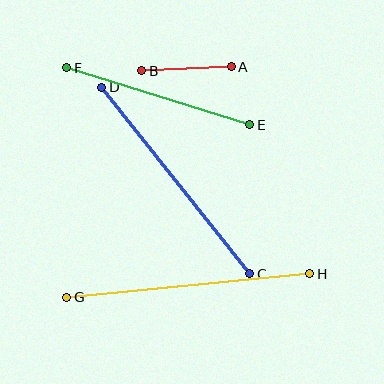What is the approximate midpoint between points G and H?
The midpoint is at approximately (188, 286) pixels.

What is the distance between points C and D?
The distance is approximately 238 pixels.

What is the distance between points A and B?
The distance is approximately 90 pixels.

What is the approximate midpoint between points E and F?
The midpoint is at approximately (158, 96) pixels.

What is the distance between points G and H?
The distance is approximately 244 pixels.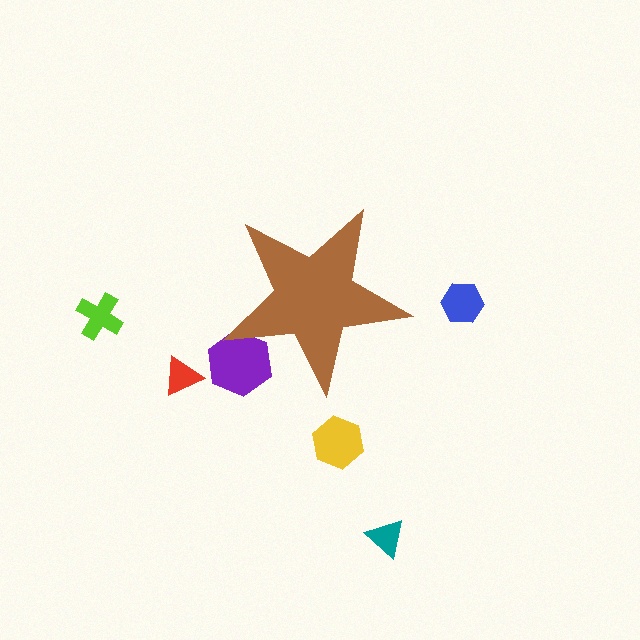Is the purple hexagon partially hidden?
Yes, the purple hexagon is partially hidden behind the brown star.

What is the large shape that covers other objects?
A brown star.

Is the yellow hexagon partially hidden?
No, the yellow hexagon is fully visible.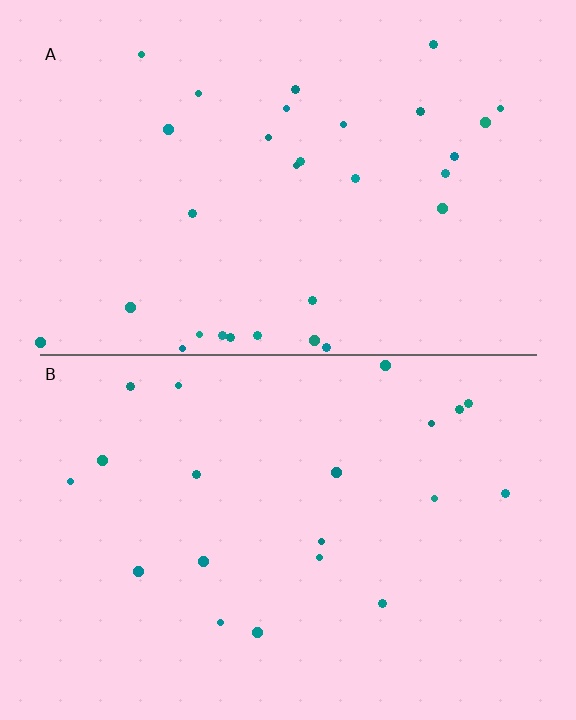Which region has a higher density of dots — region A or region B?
A (the top).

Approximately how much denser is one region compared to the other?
Approximately 1.5× — region A over region B.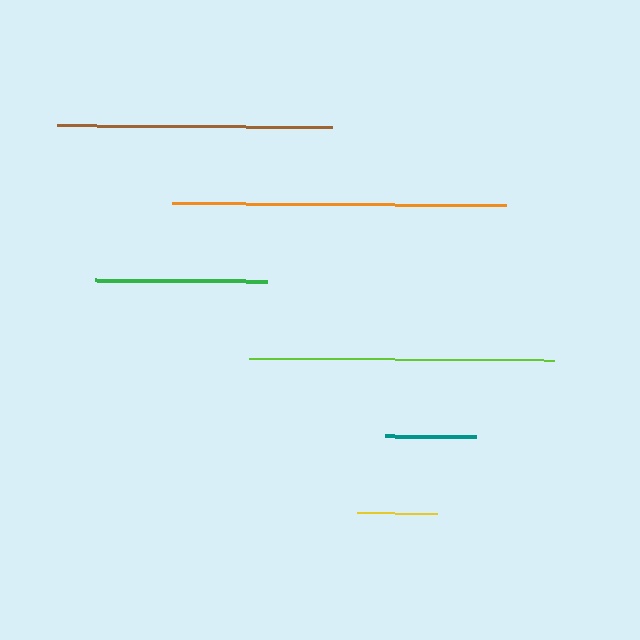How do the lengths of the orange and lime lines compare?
The orange and lime lines are approximately the same length.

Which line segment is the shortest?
The yellow line is the shortest at approximately 80 pixels.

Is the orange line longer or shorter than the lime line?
The orange line is longer than the lime line.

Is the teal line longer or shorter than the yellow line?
The teal line is longer than the yellow line.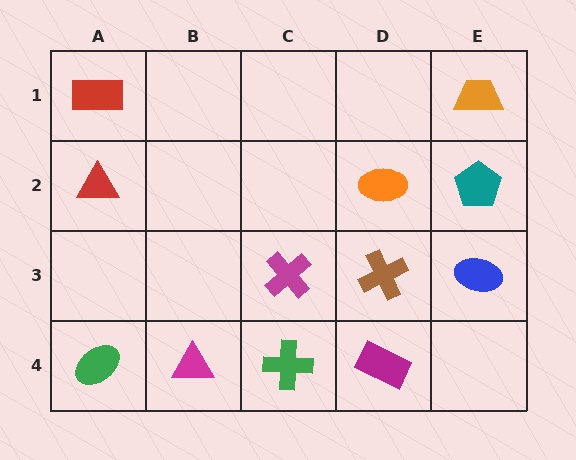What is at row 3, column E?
A blue ellipse.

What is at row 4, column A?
A green ellipse.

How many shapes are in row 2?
3 shapes.